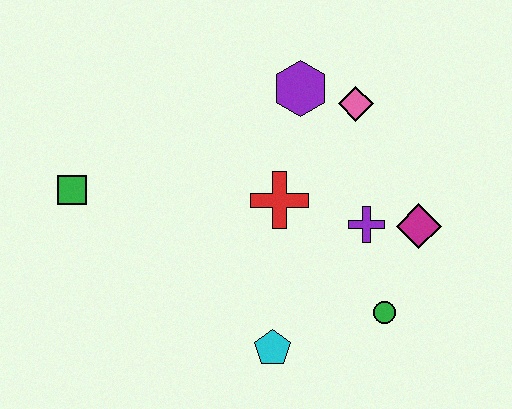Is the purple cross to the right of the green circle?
No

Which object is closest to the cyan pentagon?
The green circle is closest to the cyan pentagon.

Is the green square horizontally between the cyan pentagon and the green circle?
No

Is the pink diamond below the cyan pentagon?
No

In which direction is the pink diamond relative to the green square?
The pink diamond is to the right of the green square.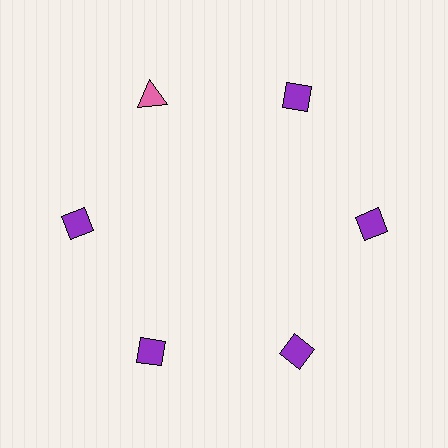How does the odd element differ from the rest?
It differs in both color (pink instead of purple) and shape (triangle instead of diamond).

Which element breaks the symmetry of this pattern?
The pink triangle at roughly the 11 o'clock position breaks the symmetry. All other shapes are purple diamonds.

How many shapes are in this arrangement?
There are 6 shapes arranged in a ring pattern.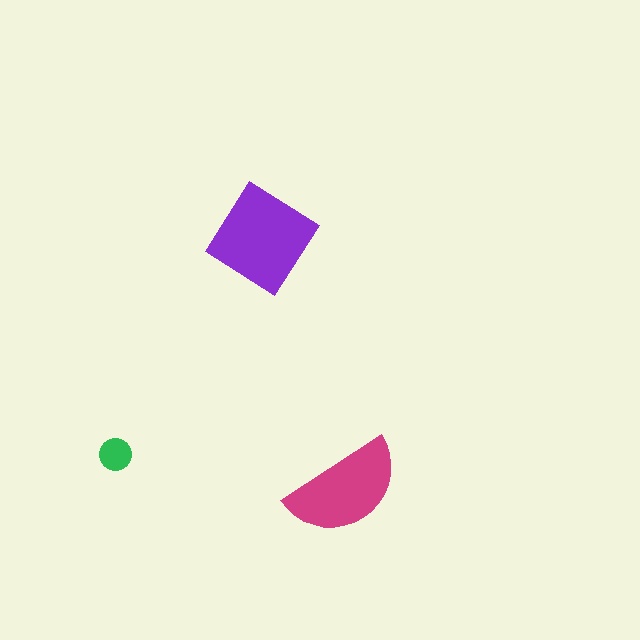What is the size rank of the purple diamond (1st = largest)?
1st.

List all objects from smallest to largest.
The green circle, the magenta semicircle, the purple diamond.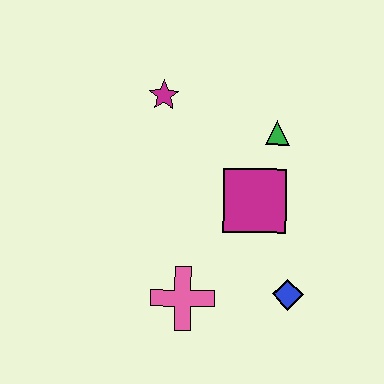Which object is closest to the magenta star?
The green triangle is closest to the magenta star.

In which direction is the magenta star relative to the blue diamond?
The magenta star is above the blue diamond.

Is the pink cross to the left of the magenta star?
No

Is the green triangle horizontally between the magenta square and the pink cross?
No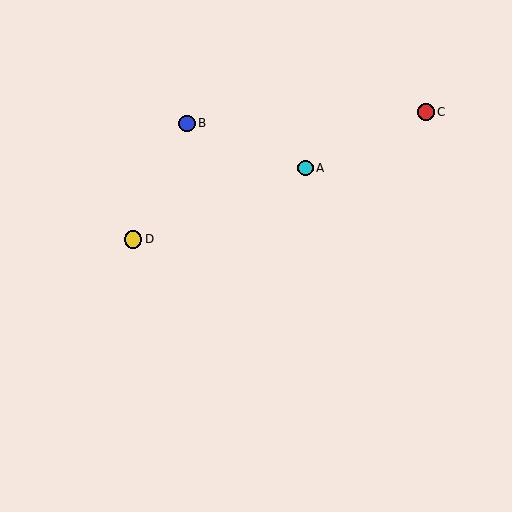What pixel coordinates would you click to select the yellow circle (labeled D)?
Click at (133, 239) to select the yellow circle D.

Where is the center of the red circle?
The center of the red circle is at (426, 112).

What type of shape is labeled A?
Shape A is a cyan circle.